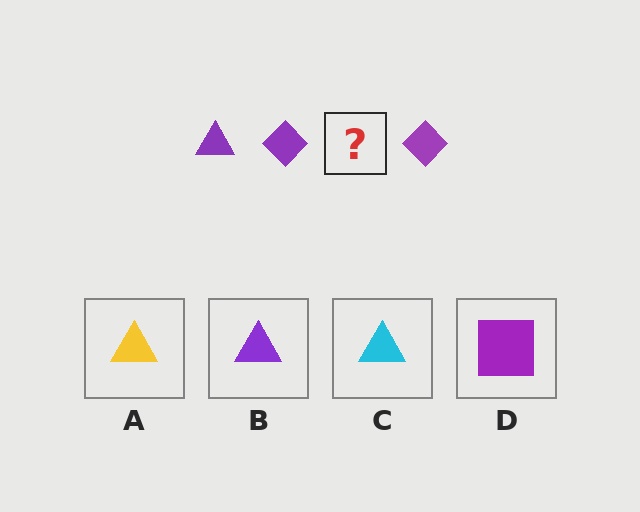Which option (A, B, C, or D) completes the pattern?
B.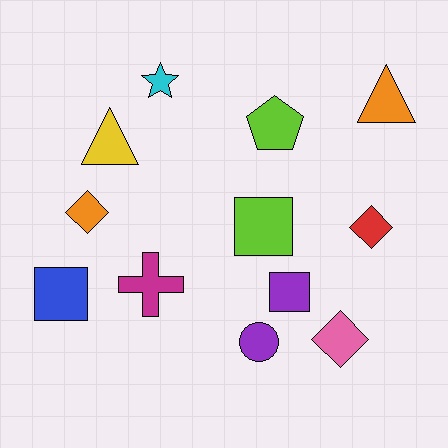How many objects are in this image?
There are 12 objects.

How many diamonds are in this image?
There are 3 diamonds.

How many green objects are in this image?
There are no green objects.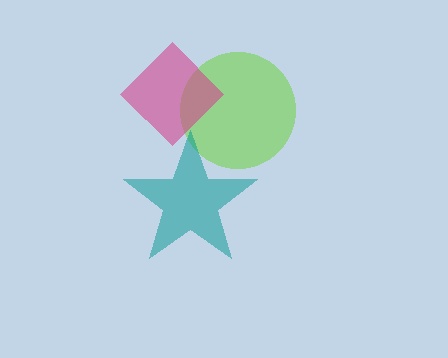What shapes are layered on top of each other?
The layered shapes are: a lime circle, a magenta diamond, a teal star.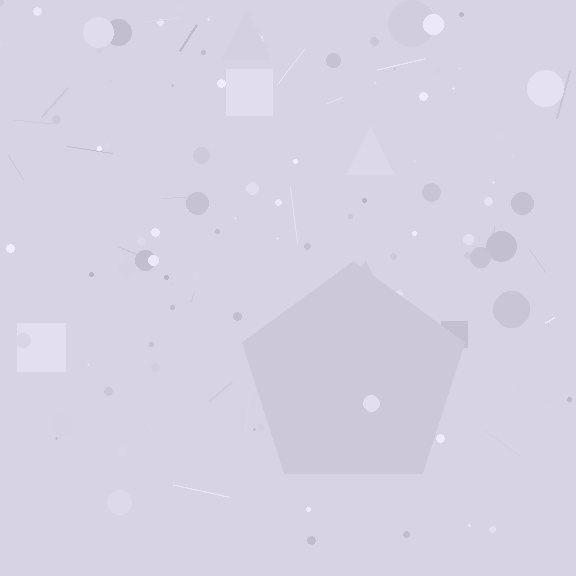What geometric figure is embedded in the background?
A pentagon is embedded in the background.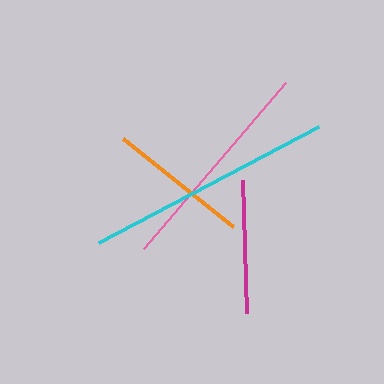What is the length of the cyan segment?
The cyan segment is approximately 248 pixels long.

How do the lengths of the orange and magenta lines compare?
The orange and magenta lines are approximately the same length.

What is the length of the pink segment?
The pink segment is approximately 218 pixels long.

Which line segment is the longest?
The cyan line is the longest at approximately 248 pixels.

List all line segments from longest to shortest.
From longest to shortest: cyan, pink, orange, magenta.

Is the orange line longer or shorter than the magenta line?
The orange line is longer than the magenta line.